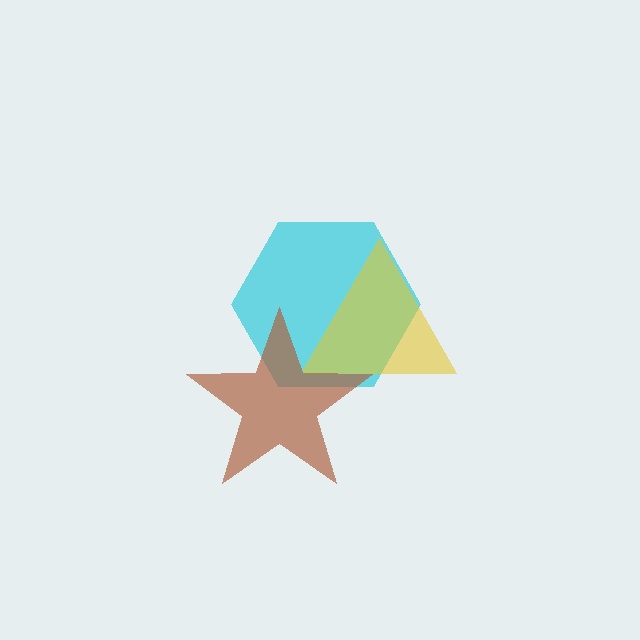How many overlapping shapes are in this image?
There are 3 overlapping shapes in the image.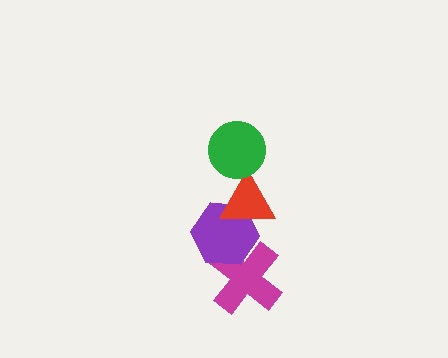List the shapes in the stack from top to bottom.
From top to bottom: the green circle, the red triangle, the purple hexagon, the magenta cross.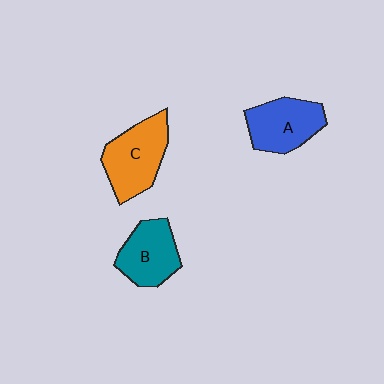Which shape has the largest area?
Shape C (orange).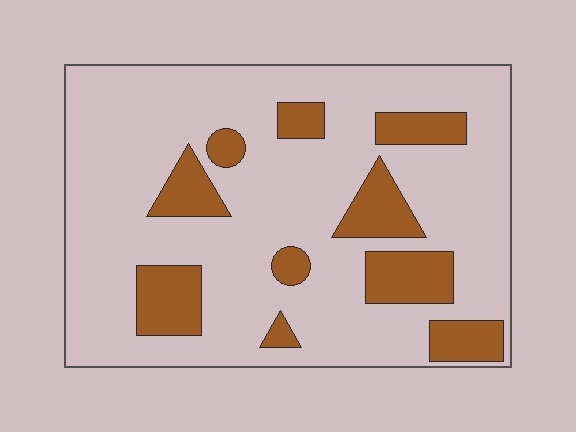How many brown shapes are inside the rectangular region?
10.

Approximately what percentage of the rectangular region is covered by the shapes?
Approximately 20%.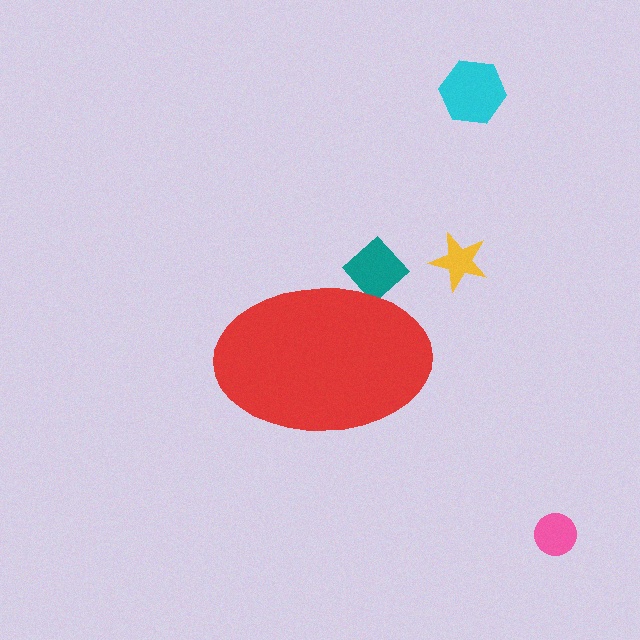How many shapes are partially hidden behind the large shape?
1 shape is partially hidden.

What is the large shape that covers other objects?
A red ellipse.